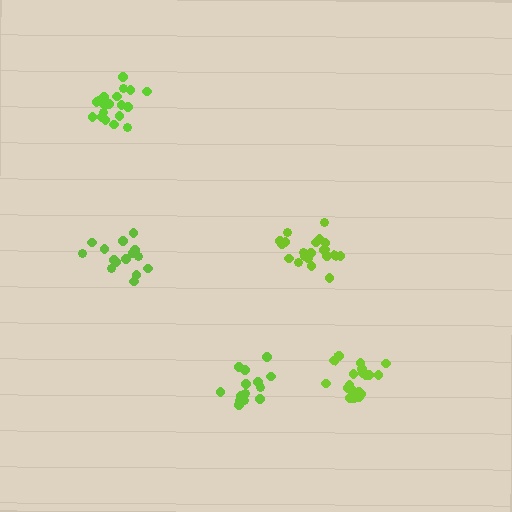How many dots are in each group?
Group 1: 21 dots, Group 2: 15 dots, Group 3: 15 dots, Group 4: 20 dots, Group 5: 20 dots (91 total).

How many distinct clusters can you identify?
There are 5 distinct clusters.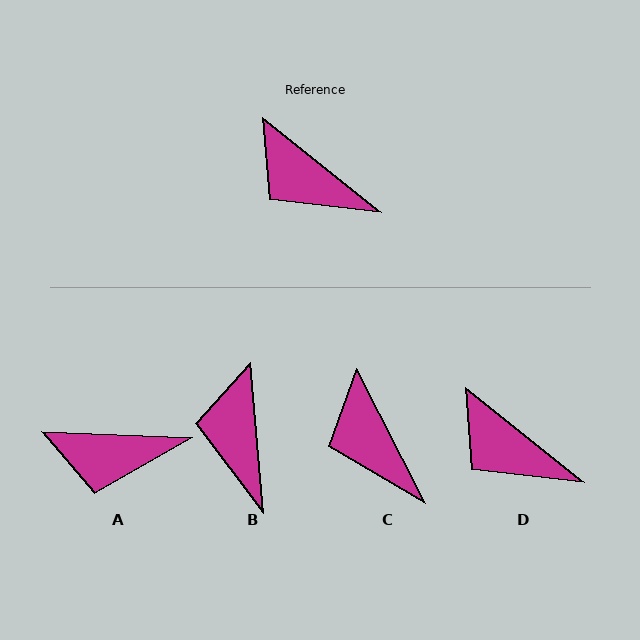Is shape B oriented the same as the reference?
No, it is off by about 47 degrees.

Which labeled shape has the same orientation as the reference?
D.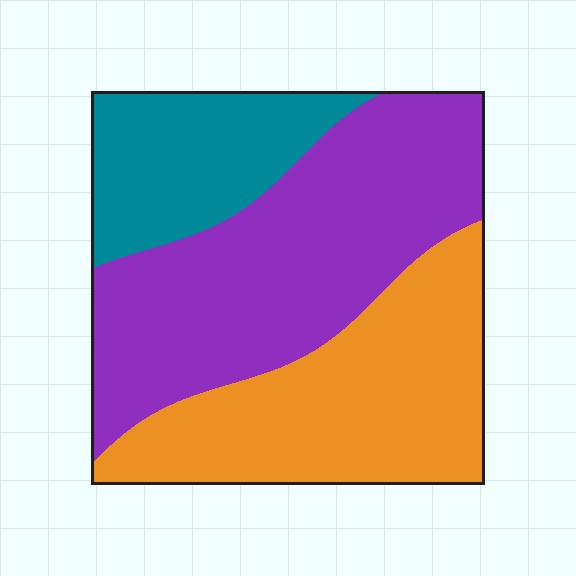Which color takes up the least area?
Teal, at roughly 20%.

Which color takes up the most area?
Purple, at roughly 45%.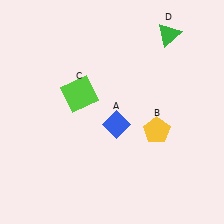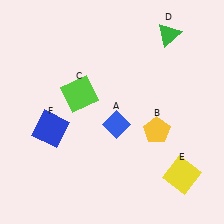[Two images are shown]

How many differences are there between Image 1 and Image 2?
There are 2 differences between the two images.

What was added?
A yellow square (E), a blue square (F) were added in Image 2.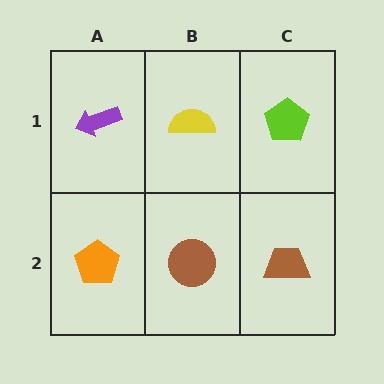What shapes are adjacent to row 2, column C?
A lime pentagon (row 1, column C), a brown circle (row 2, column B).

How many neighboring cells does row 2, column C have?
2.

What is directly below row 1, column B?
A brown circle.